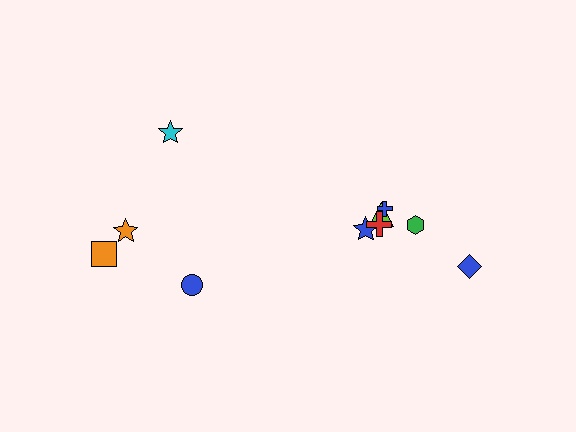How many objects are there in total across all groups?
There are 10 objects.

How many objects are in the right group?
There are 6 objects.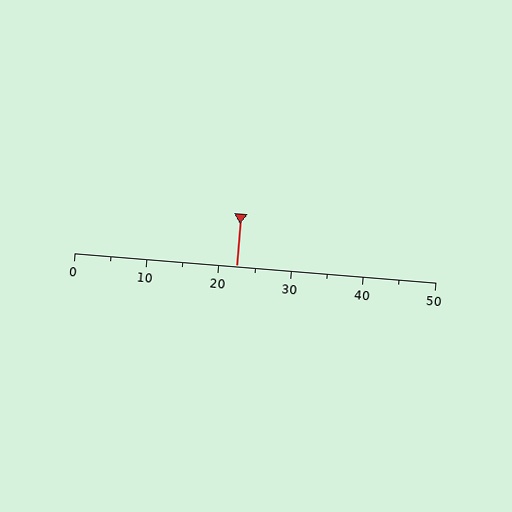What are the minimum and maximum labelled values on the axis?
The axis runs from 0 to 50.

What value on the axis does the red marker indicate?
The marker indicates approximately 22.5.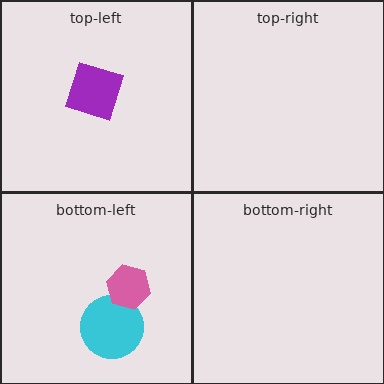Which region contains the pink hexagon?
The bottom-left region.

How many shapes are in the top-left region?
1.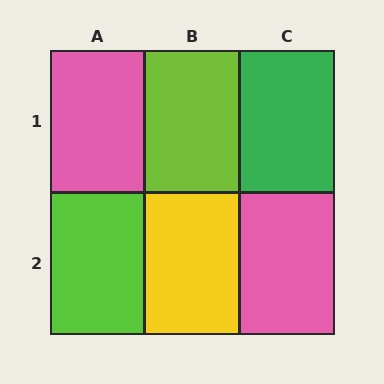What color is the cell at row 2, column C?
Pink.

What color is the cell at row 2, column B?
Yellow.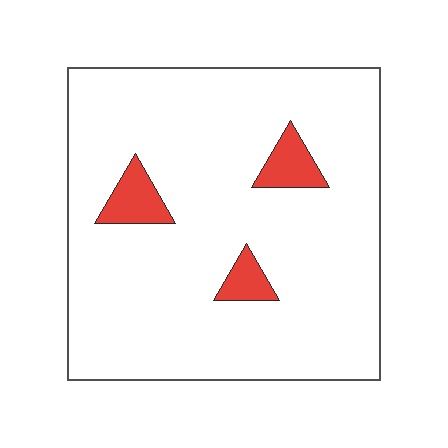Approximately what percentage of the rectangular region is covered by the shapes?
Approximately 10%.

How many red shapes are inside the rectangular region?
3.